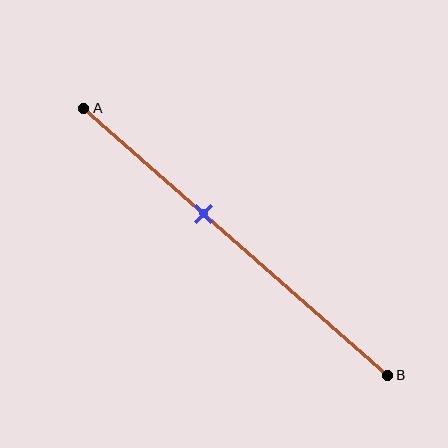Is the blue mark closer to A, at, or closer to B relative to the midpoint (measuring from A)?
The blue mark is closer to point A than the midpoint of segment AB.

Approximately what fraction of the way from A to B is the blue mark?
The blue mark is approximately 40% of the way from A to B.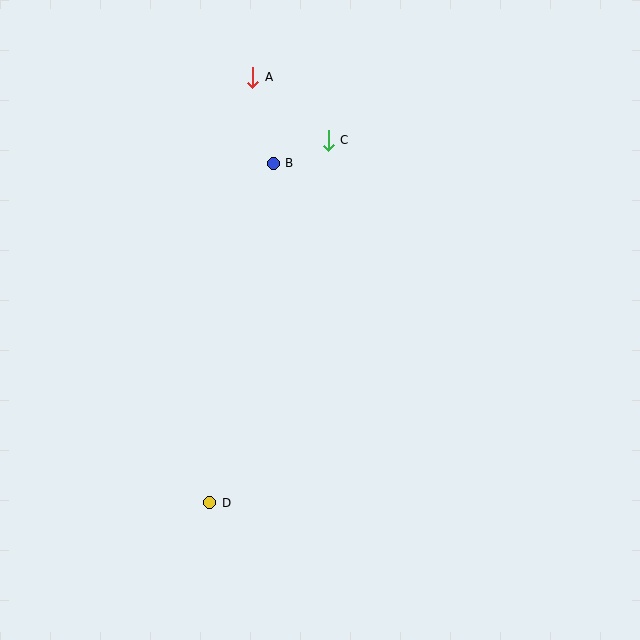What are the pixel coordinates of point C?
Point C is at (328, 140).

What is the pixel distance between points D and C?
The distance between D and C is 382 pixels.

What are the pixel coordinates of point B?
Point B is at (273, 163).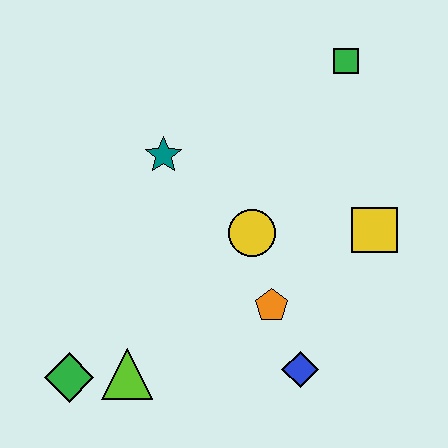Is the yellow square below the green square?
Yes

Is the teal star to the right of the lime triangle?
Yes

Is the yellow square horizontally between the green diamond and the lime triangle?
No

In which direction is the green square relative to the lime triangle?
The green square is above the lime triangle.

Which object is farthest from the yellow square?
The green diamond is farthest from the yellow square.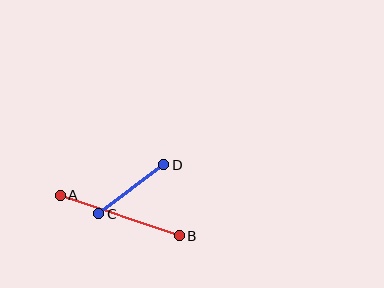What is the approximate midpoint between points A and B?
The midpoint is at approximately (120, 215) pixels.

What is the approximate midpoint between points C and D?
The midpoint is at approximately (131, 189) pixels.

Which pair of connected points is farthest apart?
Points A and B are farthest apart.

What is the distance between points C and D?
The distance is approximately 81 pixels.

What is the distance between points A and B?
The distance is approximately 125 pixels.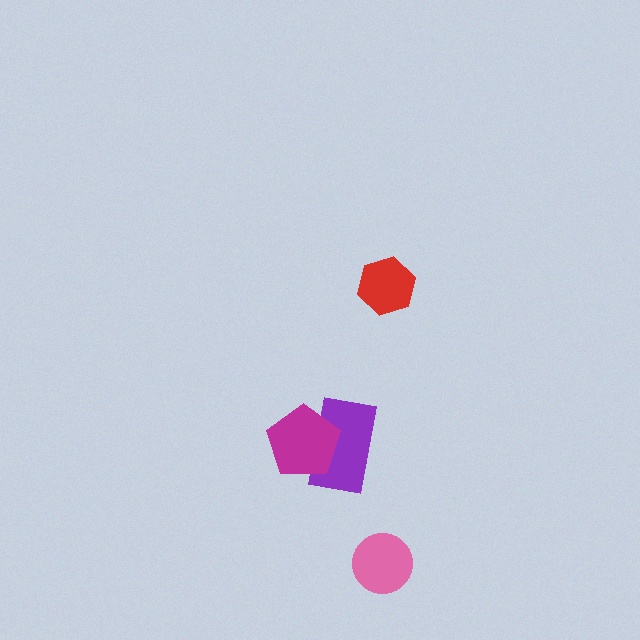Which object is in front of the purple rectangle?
The magenta pentagon is in front of the purple rectangle.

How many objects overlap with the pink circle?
0 objects overlap with the pink circle.